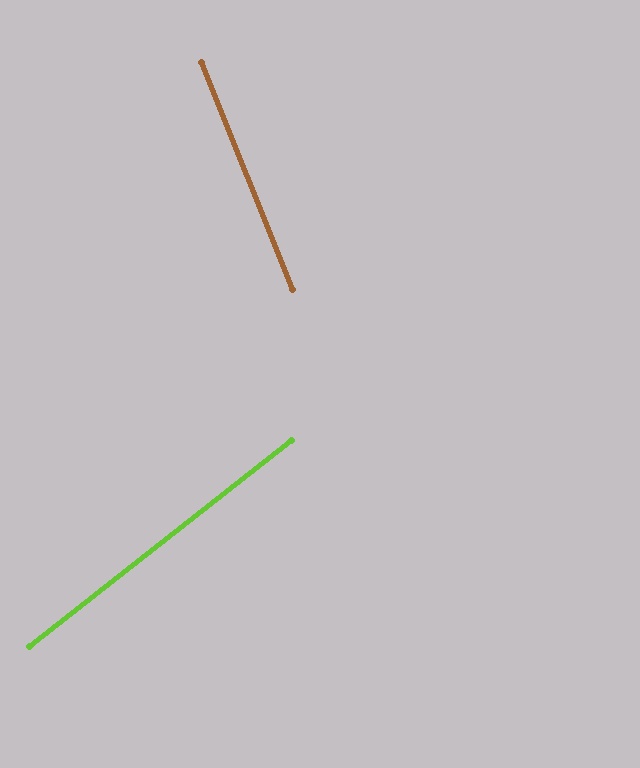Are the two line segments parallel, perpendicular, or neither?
Neither parallel nor perpendicular — they differ by about 74°.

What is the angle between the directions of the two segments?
Approximately 74 degrees.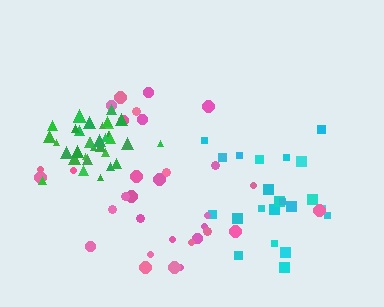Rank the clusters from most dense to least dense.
green, cyan, pink.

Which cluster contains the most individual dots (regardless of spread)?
Green (35).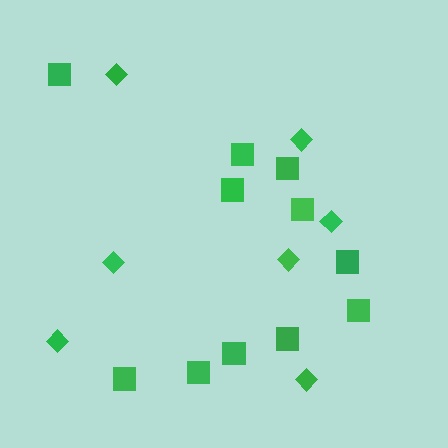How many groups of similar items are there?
There are 2 groups: one group of squares (11) and one group of diamonds (7).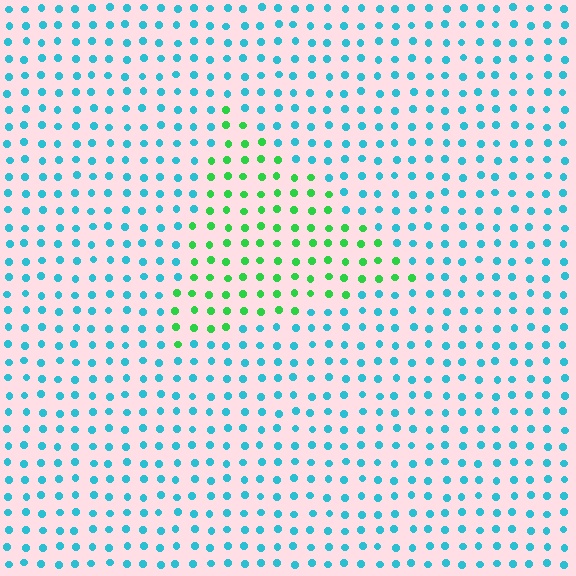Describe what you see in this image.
The image is filled with small cyan elements in a uniform arrangement. A triangle-shaped region is visible where the elements are tinted to a slightly different hue, forming a subtle color boundary.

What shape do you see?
I see a triangle.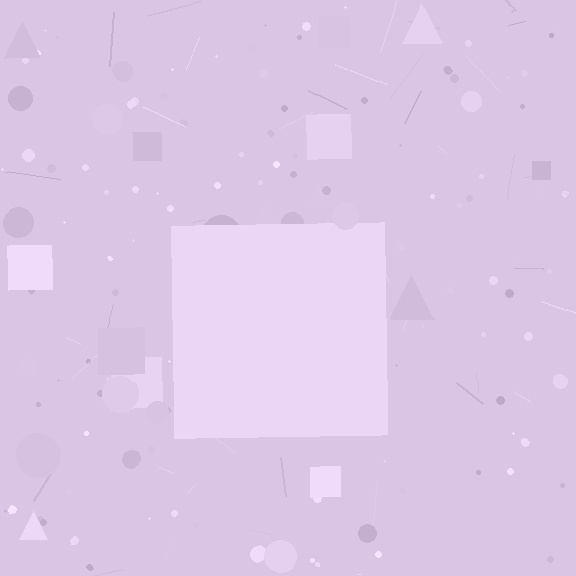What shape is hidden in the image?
A square is hidden in the image.